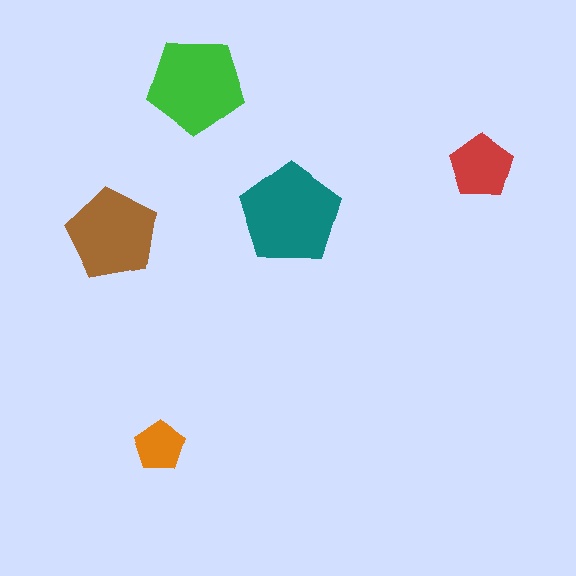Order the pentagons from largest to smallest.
the teal one, the green one, the brown one, the red one, the orange one.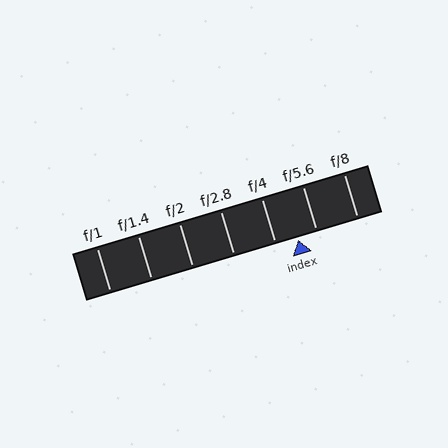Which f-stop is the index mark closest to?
The index mark is closest to f/5.6.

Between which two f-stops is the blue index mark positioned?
The index mark is between f/4 and f/5.6.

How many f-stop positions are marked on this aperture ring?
There are 7 f-stop positions marked.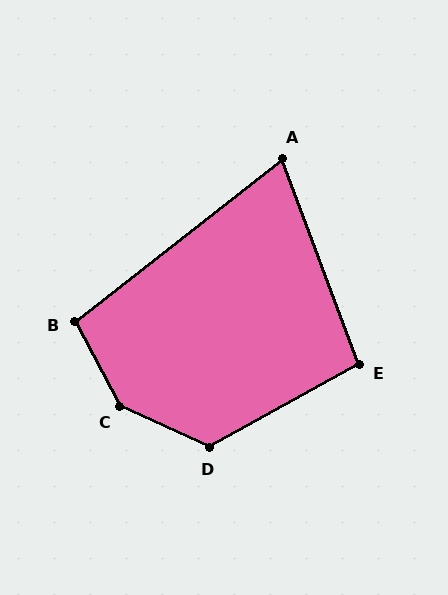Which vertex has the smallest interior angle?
A, at approximately 72 degrees.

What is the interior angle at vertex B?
Approximately 100 degrees (obtuse).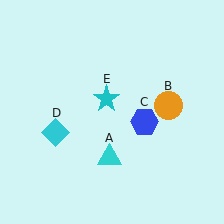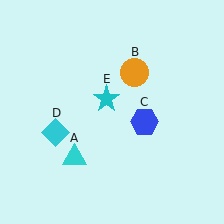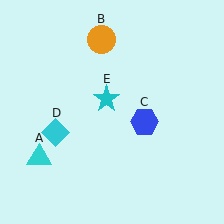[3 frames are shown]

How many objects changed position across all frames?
2 objects changed position: cyan triangle (object A), orange circle (object B).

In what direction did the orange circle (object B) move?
The orange circle (object B) moved up and to the left.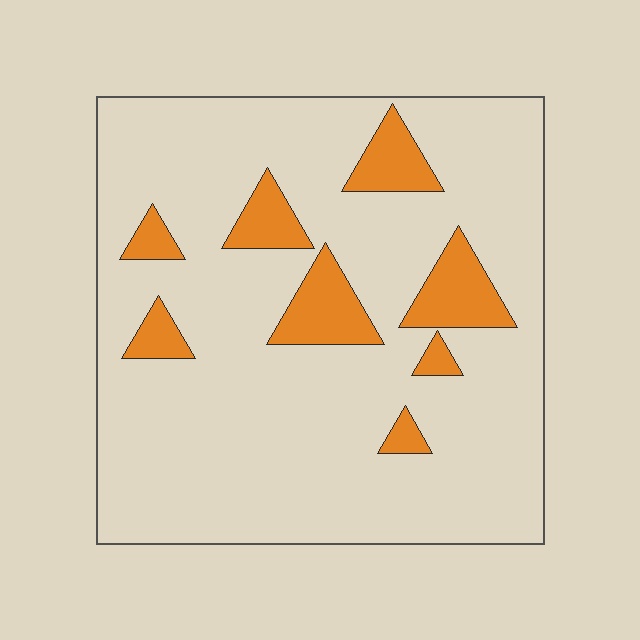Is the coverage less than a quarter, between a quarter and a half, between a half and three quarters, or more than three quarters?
Less than a quarter.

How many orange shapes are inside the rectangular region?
8.